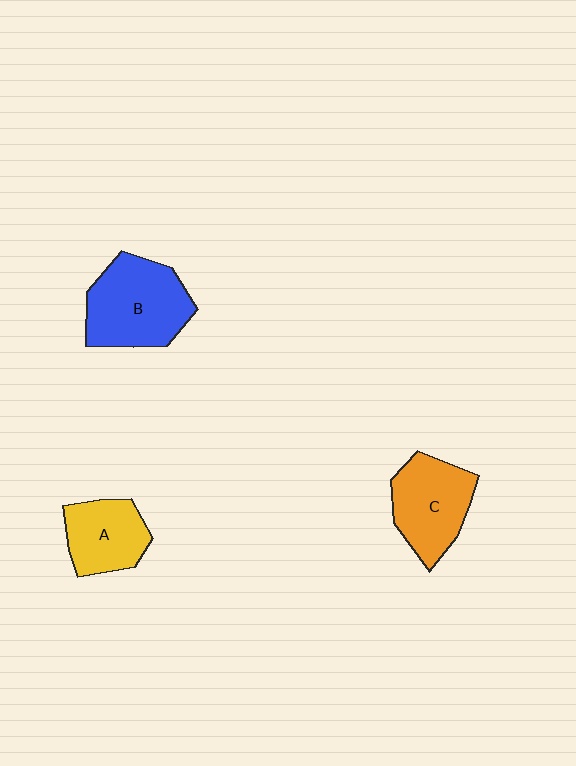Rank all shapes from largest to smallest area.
From largest to smallest: B (blue), C (orange), A (yellow).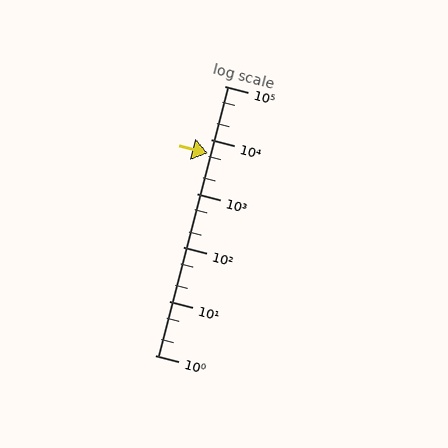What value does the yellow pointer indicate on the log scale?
The pointer indicates approximately 5600.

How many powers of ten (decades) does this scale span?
The scale spans 5 decades, from 1 to 100000.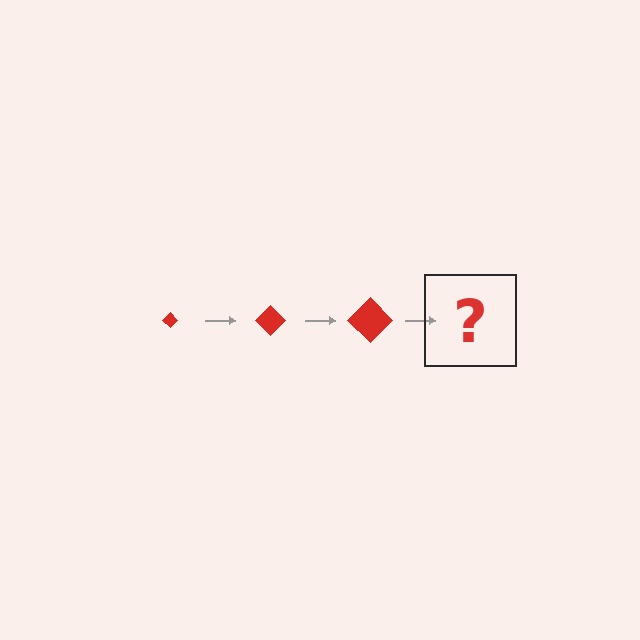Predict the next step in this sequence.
The next step is a red diamond, larger than the previous one.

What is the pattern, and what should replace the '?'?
The pattern is that the diamond gets progressively larger each step. The '?' should be a red diamond, larger than the previous one.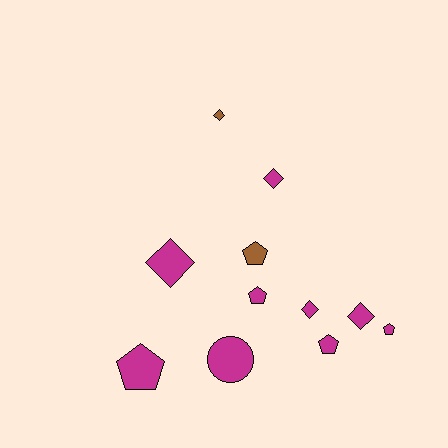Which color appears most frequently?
Magenta, with 9 objects.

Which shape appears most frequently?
Pentagon, with 5 objects.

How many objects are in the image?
There are 11 objects.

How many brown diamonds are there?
There is 1 brown diamond.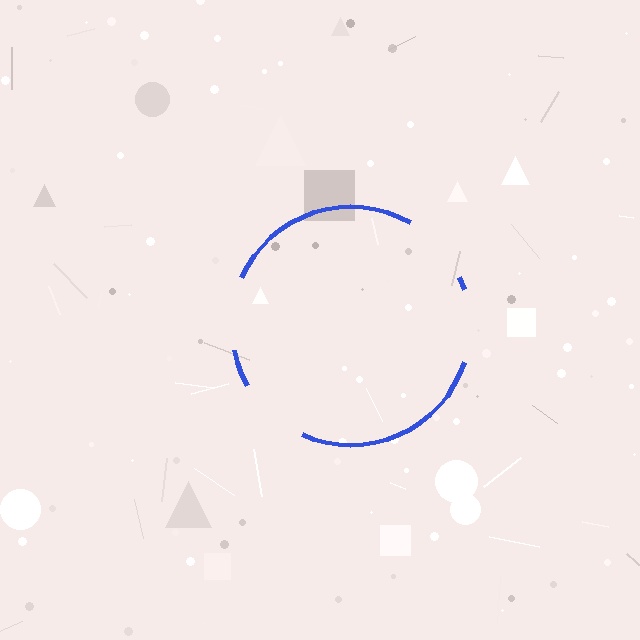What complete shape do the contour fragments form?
The contour fragments form a circle.